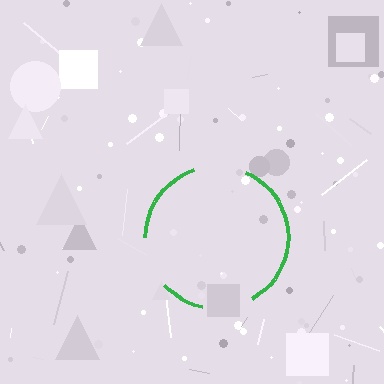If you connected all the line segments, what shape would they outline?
They would outline a circle.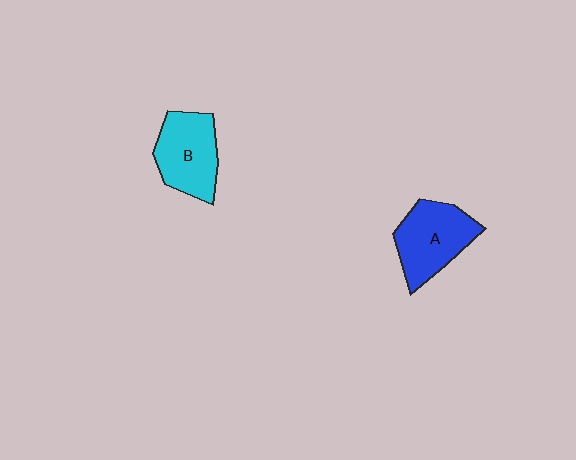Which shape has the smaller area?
Shape B (cyan).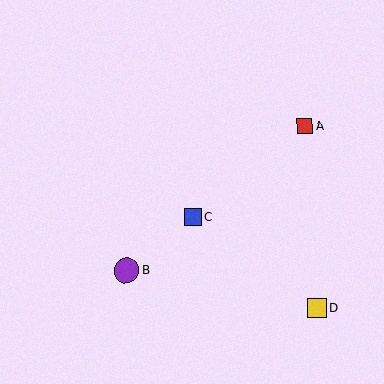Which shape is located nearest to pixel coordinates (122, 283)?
The purple circle (labeled B) at (126, 271) is nearest to that location.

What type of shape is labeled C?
Shape C is a blue square.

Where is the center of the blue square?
The center of the blue square is at (193, 217).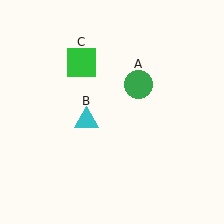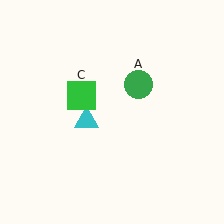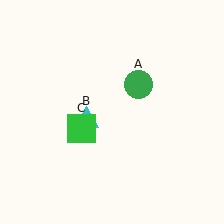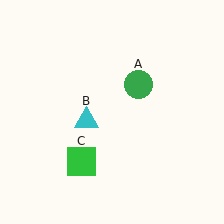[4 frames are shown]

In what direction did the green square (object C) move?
The green square (object C) moved down.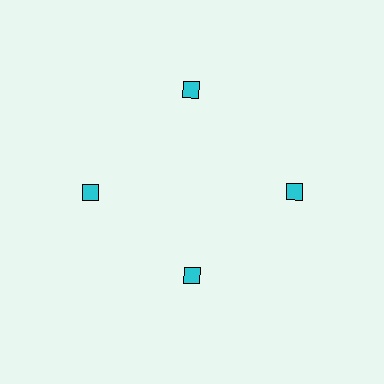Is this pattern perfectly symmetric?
No. The 4 cyan diamonds are arranged in a ring, but one element near the 6 o'clock position is pulled inward toward the center, breaking the 4-fold rotational symmetry.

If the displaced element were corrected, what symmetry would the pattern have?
It would have 4-fold rotational symmetry — the pattern would map onto itself every 90 degrees.